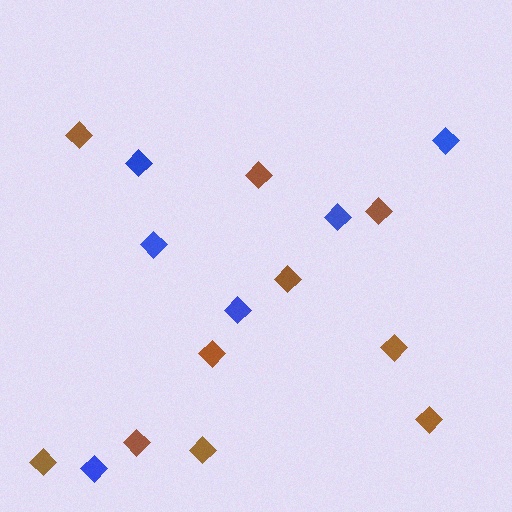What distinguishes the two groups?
There are 2 groups: one group of brown diamonds (10) and one group of blue diamonds (6).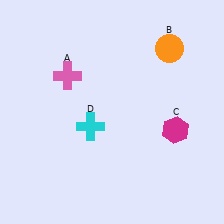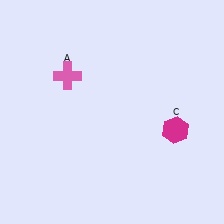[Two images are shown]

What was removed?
The cyan cross (D), the orange circle (B) were removed in Image 2.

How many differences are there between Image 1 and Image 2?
There are 2 differences between the two images.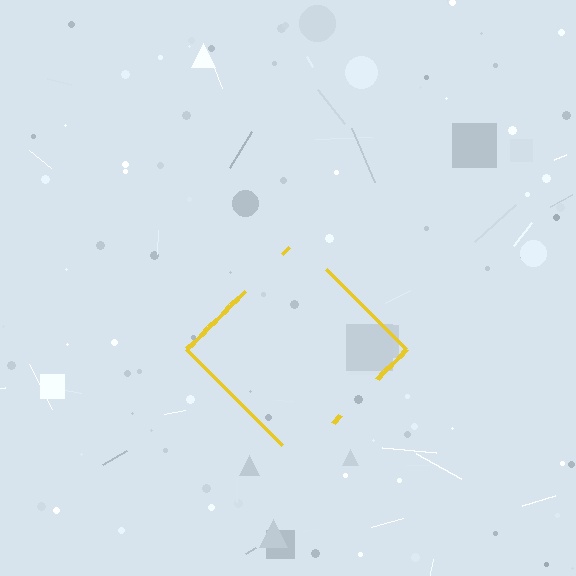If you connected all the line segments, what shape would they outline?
They would outline a diamond.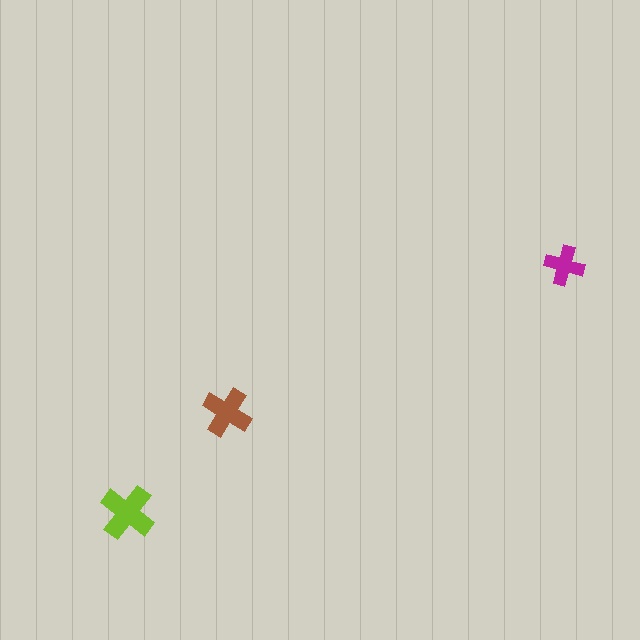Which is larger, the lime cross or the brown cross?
The lime one.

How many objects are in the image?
There are 3 objects in the image.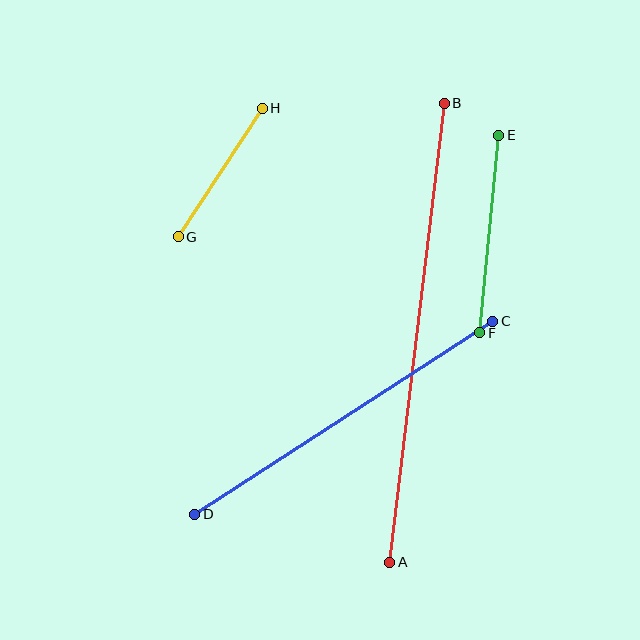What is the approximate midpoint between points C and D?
The midpoint is at approximately (344, 418) pixels.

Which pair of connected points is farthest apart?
Points A and B are farthest apart.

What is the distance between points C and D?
The distance is approximately 355 pixels.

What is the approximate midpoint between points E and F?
The midpoint is at approximately (489, 234) pixels.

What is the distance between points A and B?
The distance is approximately 462 pixels.